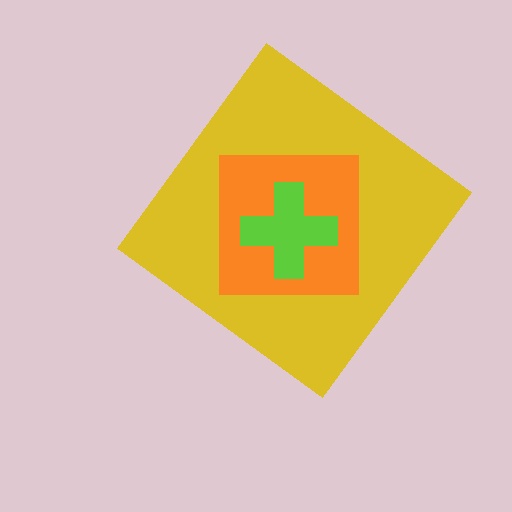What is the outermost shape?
The yellow diamond.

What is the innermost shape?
The lime cross.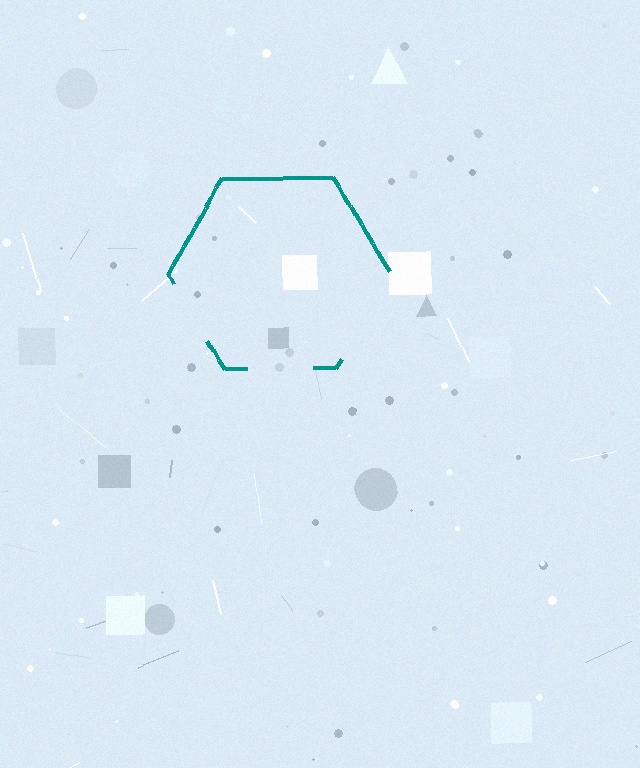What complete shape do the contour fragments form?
The contour fragments form a hexagon.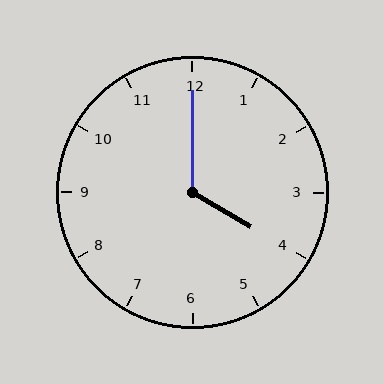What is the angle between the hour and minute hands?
Approximately 120 degrees.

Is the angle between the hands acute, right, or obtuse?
It is obtuse.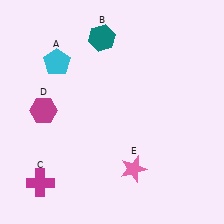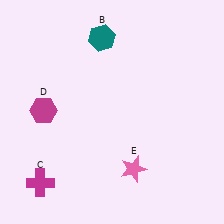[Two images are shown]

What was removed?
The cyan pentagon (A) was removed in Image 2.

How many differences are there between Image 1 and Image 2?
There is 1 difference between the two images.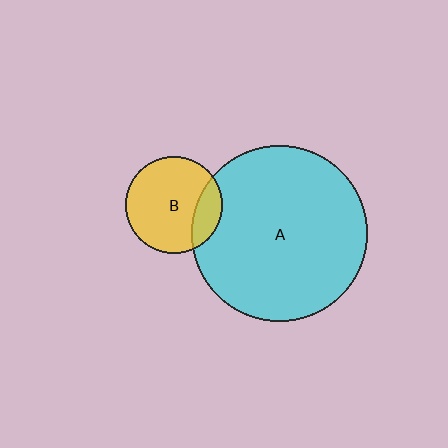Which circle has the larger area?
Circle A (cyan).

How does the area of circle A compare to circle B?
Approximately 3.3 times.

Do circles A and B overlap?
Yes.